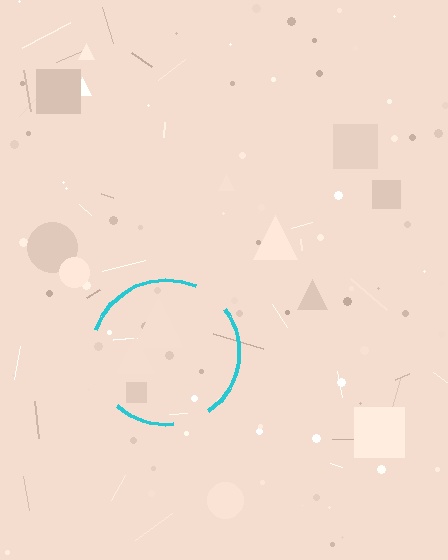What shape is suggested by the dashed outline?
The dashed outline suggests a circle.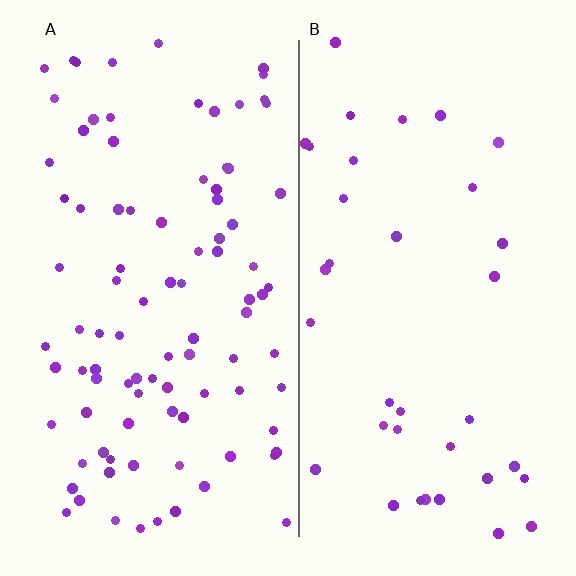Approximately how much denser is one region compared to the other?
Approximately 2.5× — region A over region B.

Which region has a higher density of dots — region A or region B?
A (the left).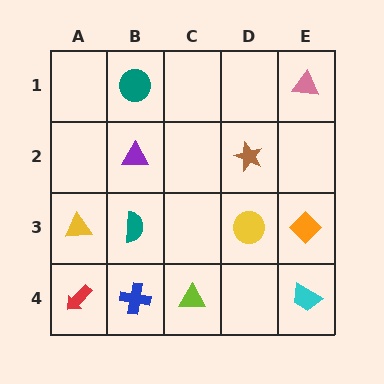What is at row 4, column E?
A cyan trapezoid.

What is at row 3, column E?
An orange diamond.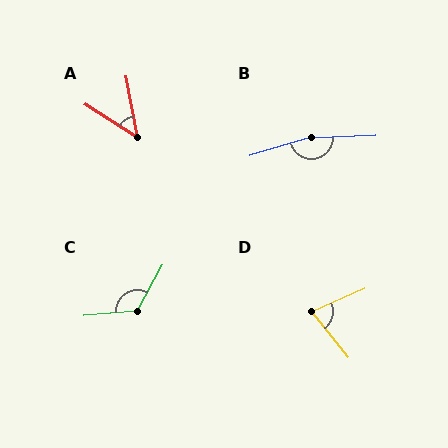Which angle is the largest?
B, at approximately 165 degrees.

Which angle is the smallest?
A, at approximately 46 degrees.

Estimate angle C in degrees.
Approximately 123 degrees.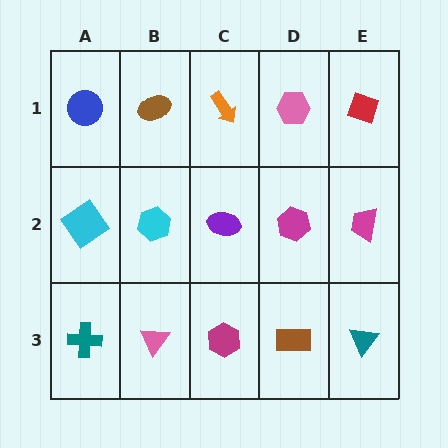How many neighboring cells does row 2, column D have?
4.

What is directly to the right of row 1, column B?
An orange arrow.